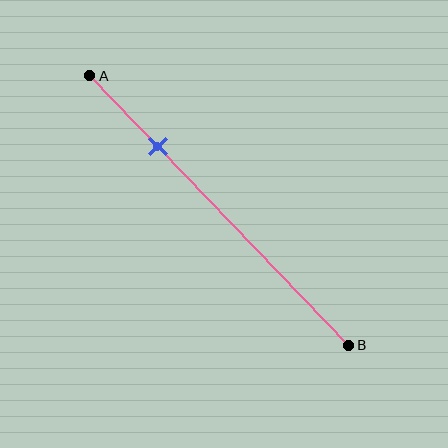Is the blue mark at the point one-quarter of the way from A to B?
Yes, the mark is approximately at the one-quarter point.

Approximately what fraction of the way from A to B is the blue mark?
The blue mark is approximately 25% of the way from A to B.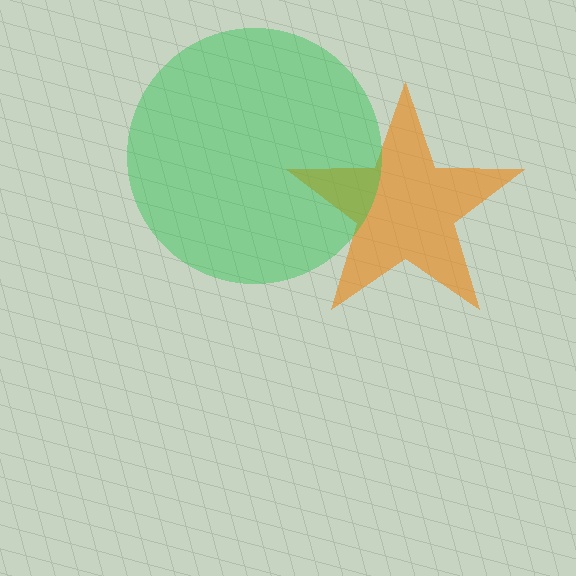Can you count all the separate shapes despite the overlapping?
Yes, there are 2 separate shapes.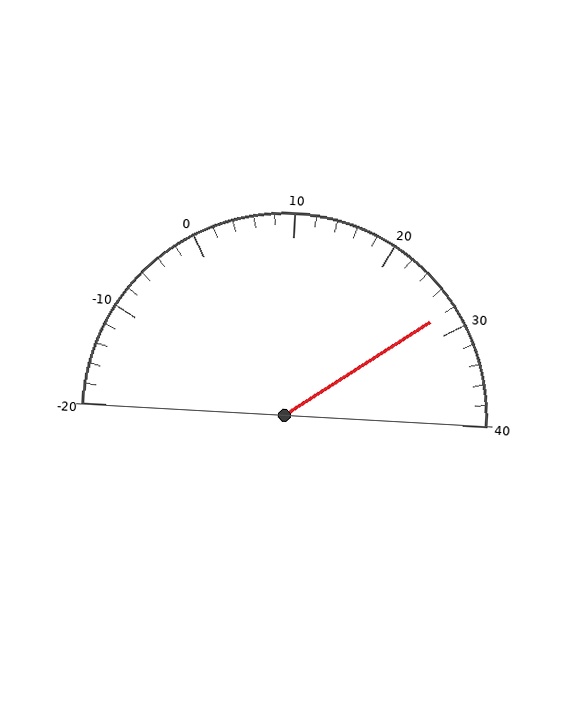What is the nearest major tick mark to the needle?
The nearest major tick mark is 30.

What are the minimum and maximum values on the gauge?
The gauge ranges from -20 to 40.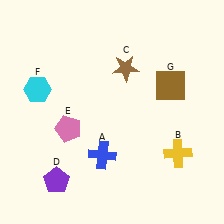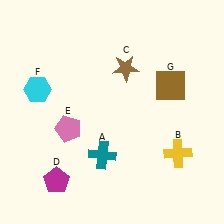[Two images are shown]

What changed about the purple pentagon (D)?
In Image 1, D is purple. In Image 2, it changed to magenta.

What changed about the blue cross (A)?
In Image 1, A is blue. In Image 2, it changed to teal.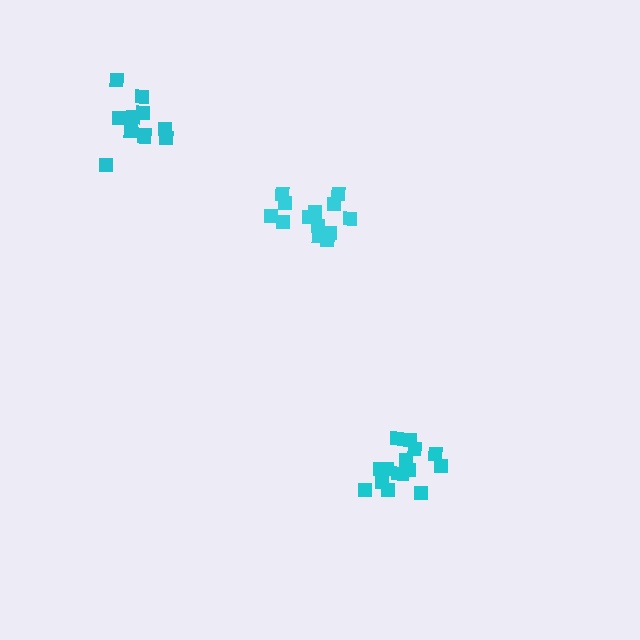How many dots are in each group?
Group 1: 11 dots, Group 2: 15 dots, Group 3: 13 dots (39 total).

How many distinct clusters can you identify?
There are 3 distinct clusters.